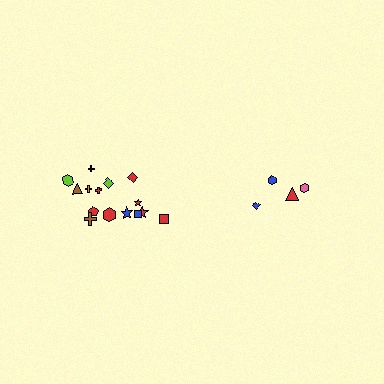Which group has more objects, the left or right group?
The left group.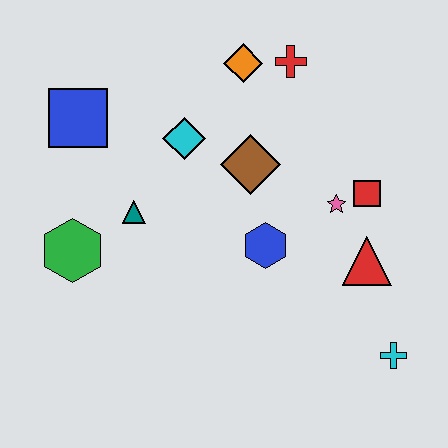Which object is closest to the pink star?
The red square is closest to the pink star.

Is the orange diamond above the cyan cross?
Yes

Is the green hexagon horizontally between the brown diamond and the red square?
No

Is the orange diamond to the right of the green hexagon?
Yes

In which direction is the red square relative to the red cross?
The red square is below the red cross.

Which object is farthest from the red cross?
The cyan cross is farthest from the red cross.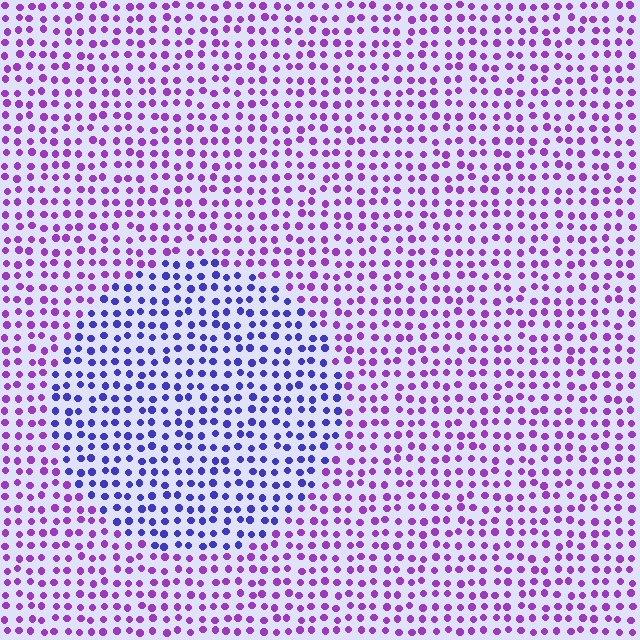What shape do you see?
I see a circle.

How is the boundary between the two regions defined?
The boundary is defined purely by a slight shift in hue (about 42 degrees). Spacing, size, and orientation are identical on both sides.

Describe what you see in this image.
The image is filled with small purple elements in a uniform arrangement. A circle-shaped region is visible where the elements are tinted to a slightly different hue, forming a subtle color boundary.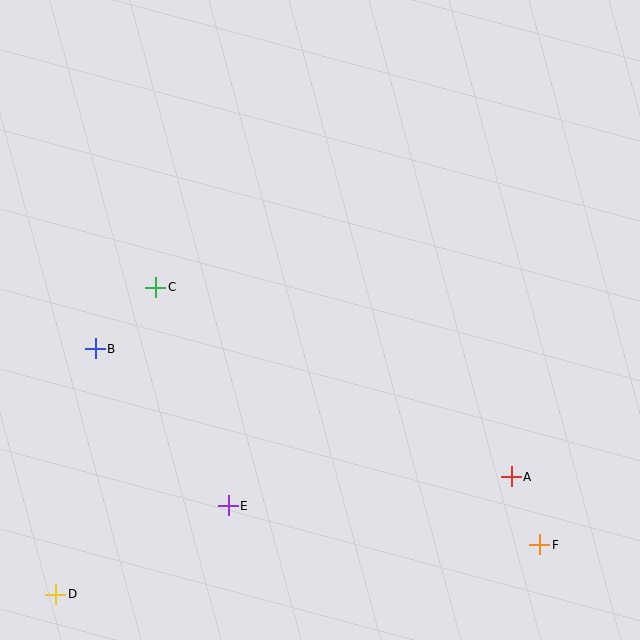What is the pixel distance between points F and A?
The distance between F and A is 74 pixels.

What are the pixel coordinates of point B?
Point B is at (95, 349).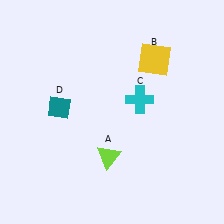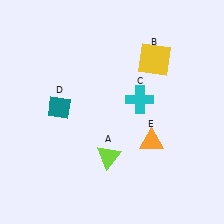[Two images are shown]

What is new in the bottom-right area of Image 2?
An orange triangle (E) was added in the bottom-right area of Image 2.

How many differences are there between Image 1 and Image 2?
There is 1 difference between the two images.